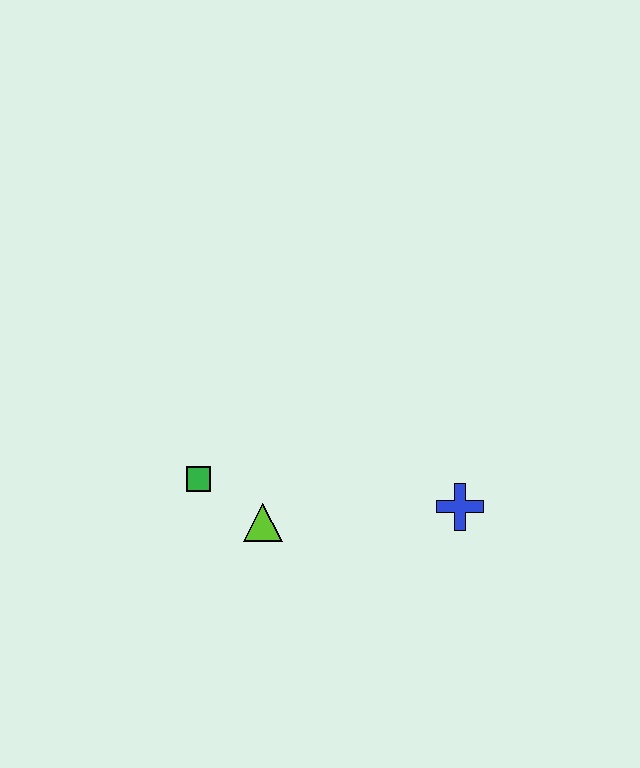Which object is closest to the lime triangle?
The green square is closest to the lime triangle.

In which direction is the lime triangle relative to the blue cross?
The lime triangle is to the left of the blue cross.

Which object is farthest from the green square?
The blue cross is farthest from the green square.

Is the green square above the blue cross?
Yes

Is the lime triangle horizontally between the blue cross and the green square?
Yes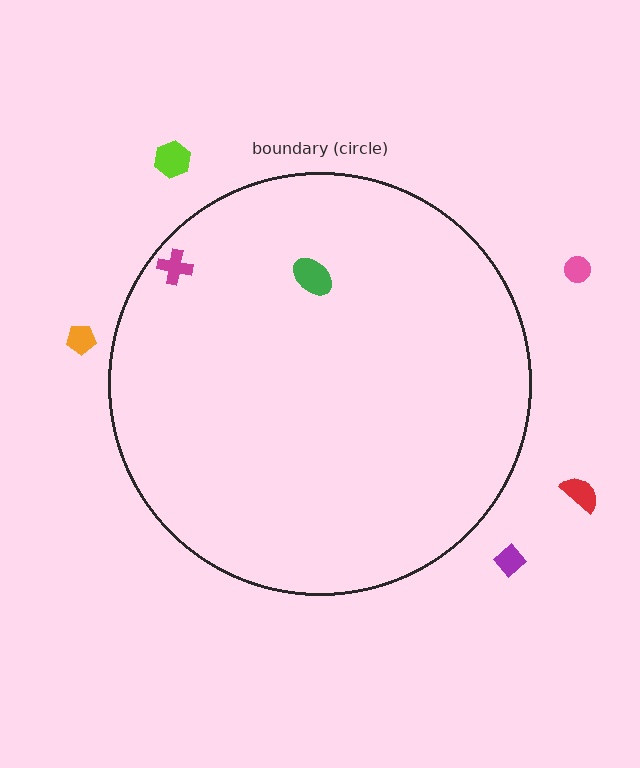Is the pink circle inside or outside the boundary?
Outside.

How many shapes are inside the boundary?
2 inside, 5 outside.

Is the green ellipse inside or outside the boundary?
Inside.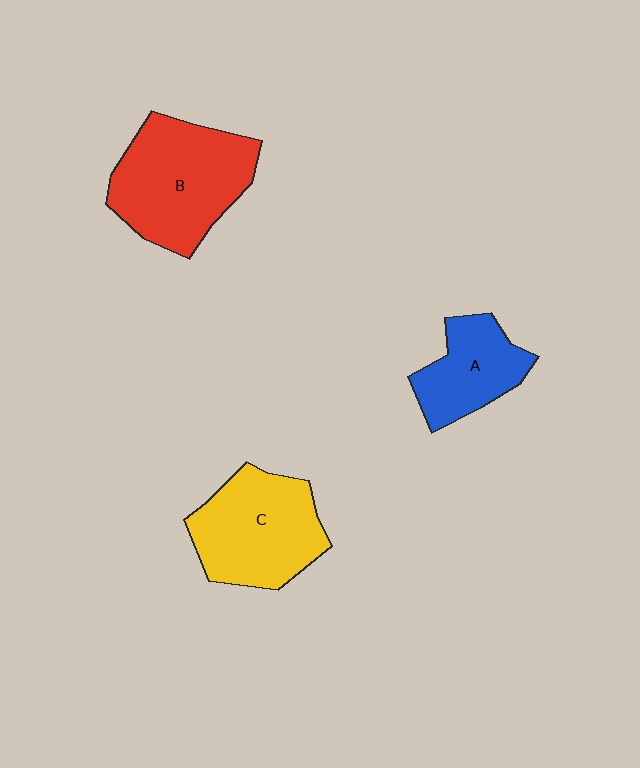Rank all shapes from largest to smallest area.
From largest to smallest: B (red), C (yellow), A (blue).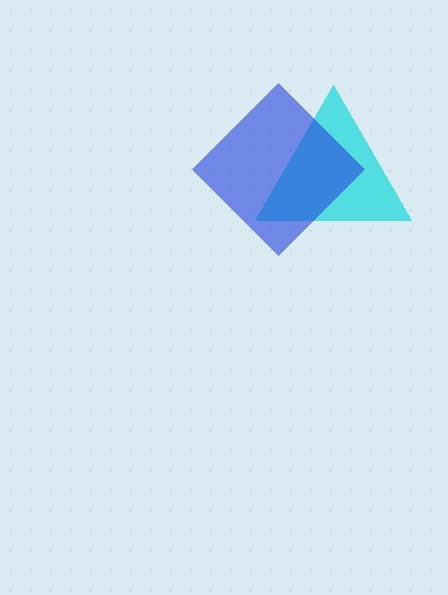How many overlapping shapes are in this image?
There are 2 overlapping shapes in the image.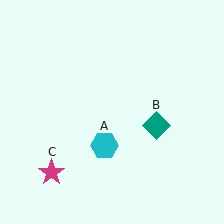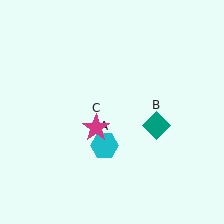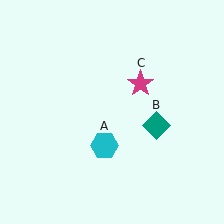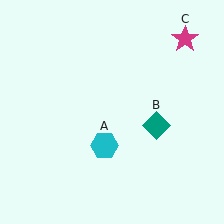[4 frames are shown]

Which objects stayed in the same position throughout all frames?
Cyan hexagon (object A) and teal diamond (object B) remained stationary.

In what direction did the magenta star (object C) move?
The magenta star (object C) moved up and to the right.